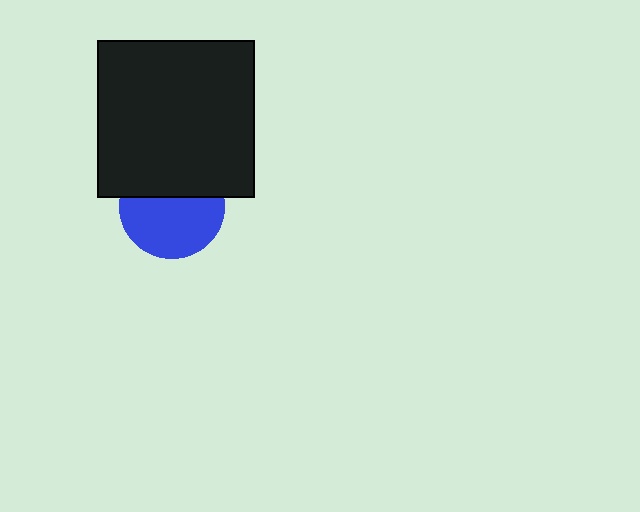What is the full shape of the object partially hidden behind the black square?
The partially hidden object is a blue circle.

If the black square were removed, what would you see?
You would see the complete blue circle.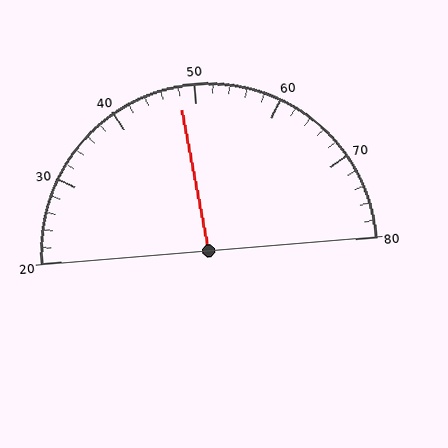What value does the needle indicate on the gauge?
The needle indicates approximately 48.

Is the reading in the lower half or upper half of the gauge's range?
The reading is in the lower half of the range (20 to 80).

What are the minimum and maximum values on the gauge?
The gauge ranges from 20 to 80.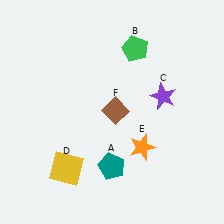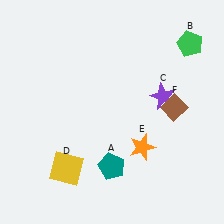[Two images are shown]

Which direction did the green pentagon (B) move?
The green pentagon (B) moved right.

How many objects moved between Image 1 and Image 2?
2 objects moved between the two images.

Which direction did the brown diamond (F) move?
The brown diamond (F) moved right.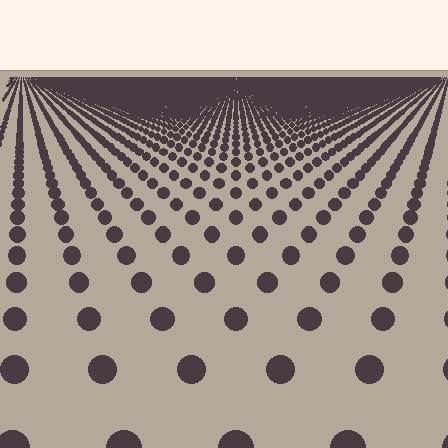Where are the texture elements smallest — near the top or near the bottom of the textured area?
Near the top.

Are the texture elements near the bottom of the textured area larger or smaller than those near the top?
Larger. Near the bottom, elements are closer to the viewer and appear at a bigger on-screen size.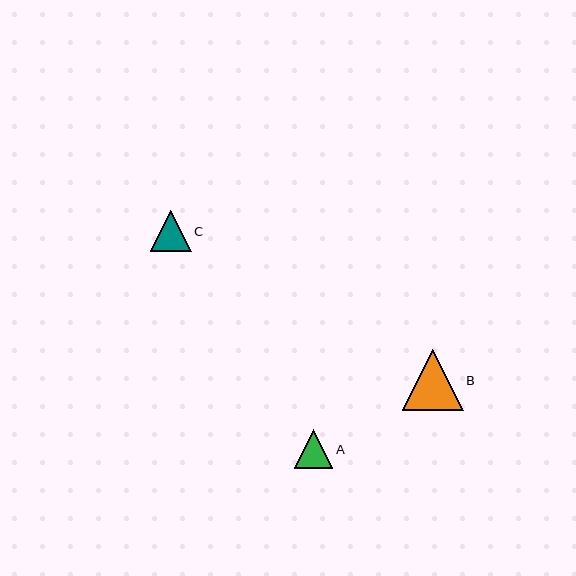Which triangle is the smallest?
Triangle A is the smallest with a size of approximately 38 pixels.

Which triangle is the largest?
Triangle B is the largest with a size of approximately 60 pixels.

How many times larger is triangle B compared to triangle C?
Triangle B is approximately 1.5 times the size of triangle C.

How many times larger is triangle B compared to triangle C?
Triangle B is approximately 1.5 times the size of triangle C.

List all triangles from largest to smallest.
From largest to smallest: B, C, A.